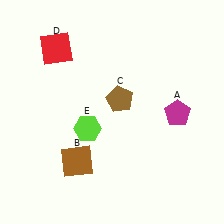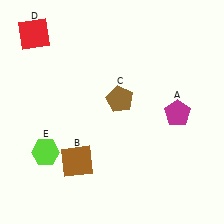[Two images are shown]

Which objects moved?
The objects that moved are: the red square (D), the lime hexagon (E).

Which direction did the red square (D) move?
The red square (D) moved left.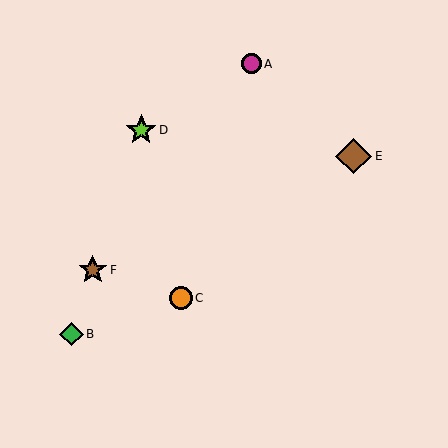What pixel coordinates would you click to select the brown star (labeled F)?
Click at (93, 270) to select the brown star F.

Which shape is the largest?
The brown diamond (labeled E) is the largest.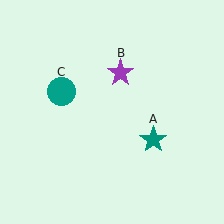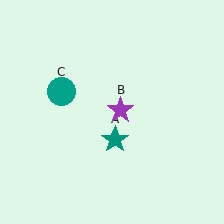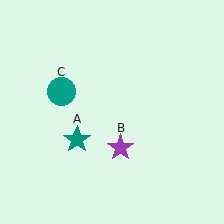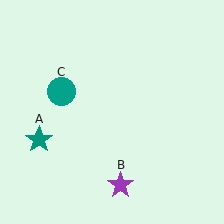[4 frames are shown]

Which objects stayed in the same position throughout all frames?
Teal circle (object C) remained stationary.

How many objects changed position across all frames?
2 objects changed position: teal star (object A), purple star (object B).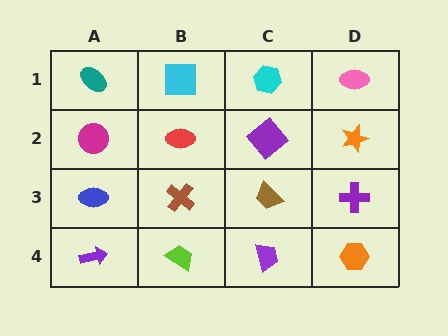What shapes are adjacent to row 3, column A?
A magenta circle (row 2, column A), a purple arrow (row 4, column A), a brown cross (row 3, column B).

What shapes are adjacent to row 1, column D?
An orange star (row 2, column D), a cyan hexagon (row 1, column C).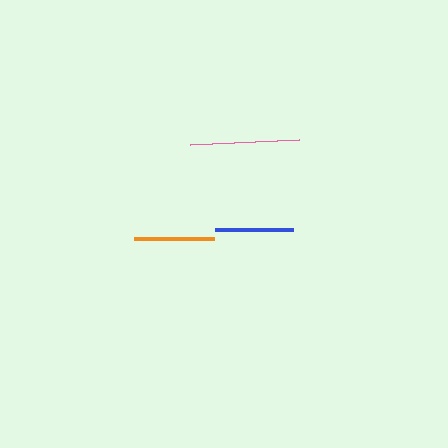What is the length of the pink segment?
The pink segment is approximately 109 pixels long.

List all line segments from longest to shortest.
From longest to shortest: pink, orange, blue.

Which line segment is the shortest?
The blue line is the shortest at approximately 78 pixels.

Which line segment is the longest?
The pink line is the longest at approximately 109 pixels.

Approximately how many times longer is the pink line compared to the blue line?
The pink line is approximately 1.4 times the length of the blue line.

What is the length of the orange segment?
The orange segment is approximately 80 pixels long.